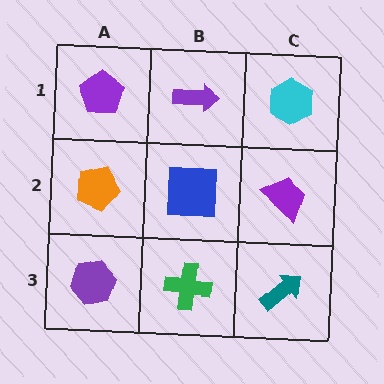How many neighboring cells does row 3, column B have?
3.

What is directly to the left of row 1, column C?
A purple arrow.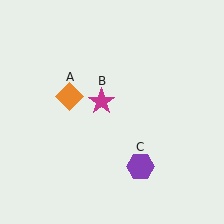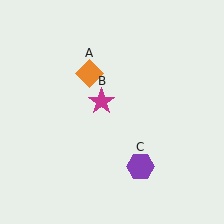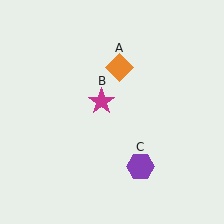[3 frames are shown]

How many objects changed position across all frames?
1 object changed position: orange diamond (object A).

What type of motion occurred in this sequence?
The orange diamond (object A) rotated clockwise around the center of the scene.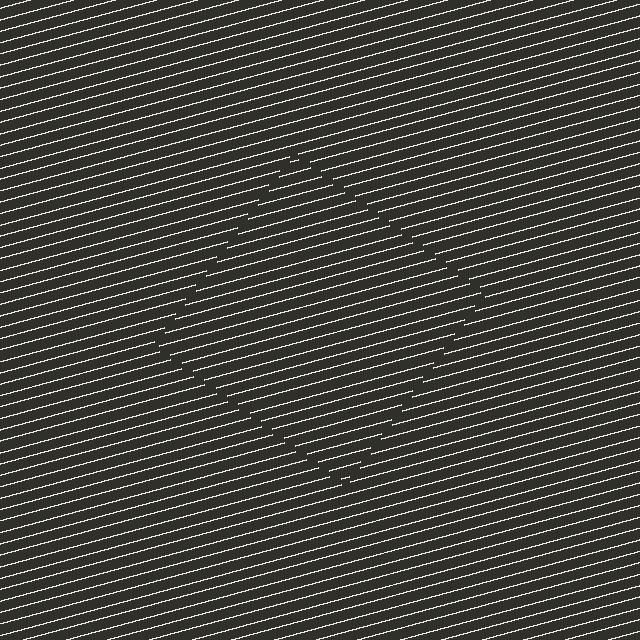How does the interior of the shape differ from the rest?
The interior of the shape contains the same grating, shifted by half a period — the contour is defined by the phase discontinuity where line-ends from the inner and outer gratings abut.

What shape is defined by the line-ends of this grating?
An illusory square. The interior of the shape contains the same grating, shifted by half a period — the contour is defined by the phase discontinuity where line-ends from the inner and outer gratings abut.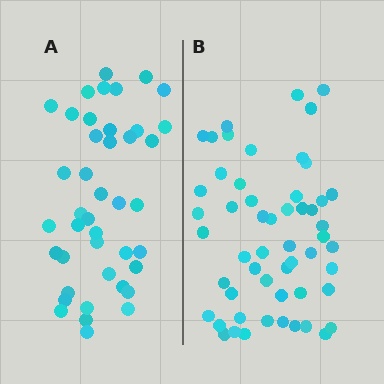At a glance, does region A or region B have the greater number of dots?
Region B (the right region) has more dots.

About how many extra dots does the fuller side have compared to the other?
Region B has roughly 12 or so more dots than region A.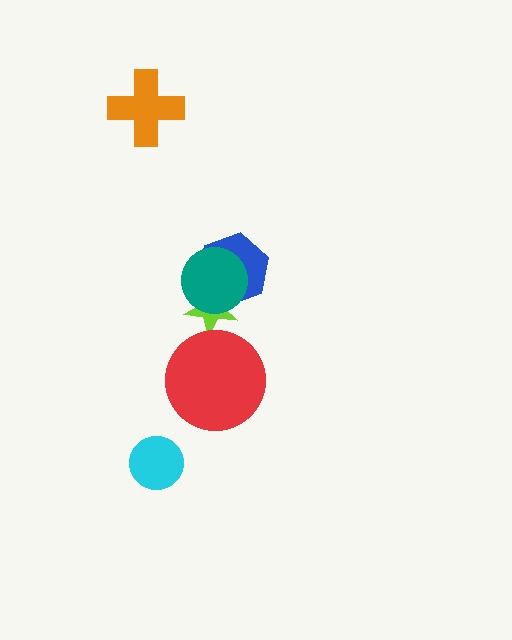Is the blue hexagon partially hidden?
Yes, it is partially covered by another shape.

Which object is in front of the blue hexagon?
The teal circle is in front of the blue hexagon.